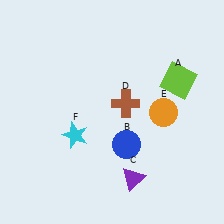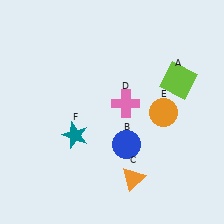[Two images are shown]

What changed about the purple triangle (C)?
In Image 1, C is purple. In Image 2, it changed to orange.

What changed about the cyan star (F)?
In Image 1, F is cyan. In Image 2, it changed to teal.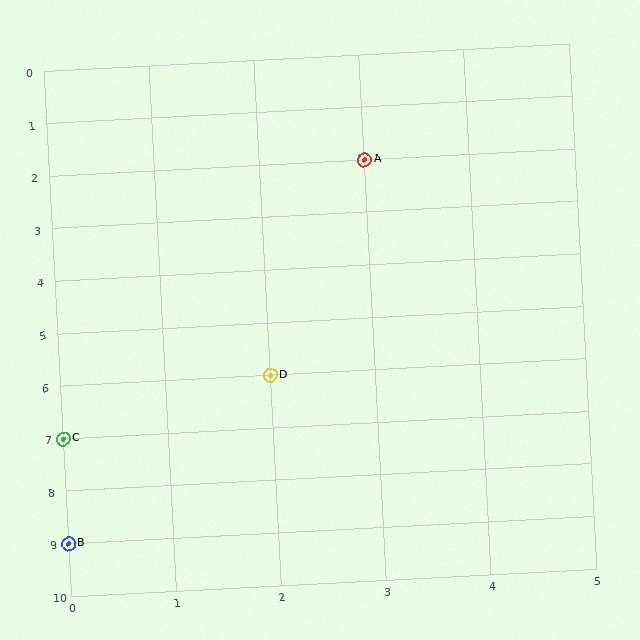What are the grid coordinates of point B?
Point B is at grid coordinates (0, 9).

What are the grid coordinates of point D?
Point D is at grid coordinates (2, 6).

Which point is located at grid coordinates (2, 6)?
Point D is at (2, 6).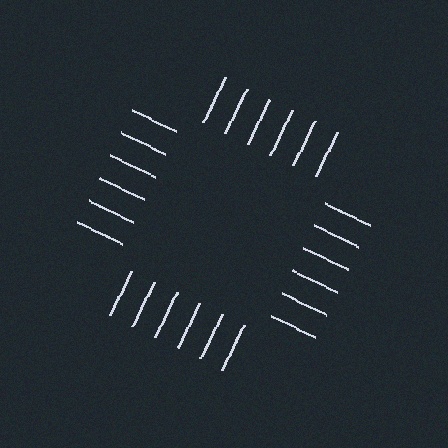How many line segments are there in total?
24 — 6 along each of the 4 edges.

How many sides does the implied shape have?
4 sides — the line-ends trace a square.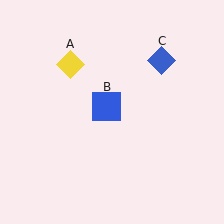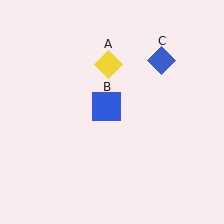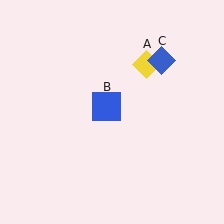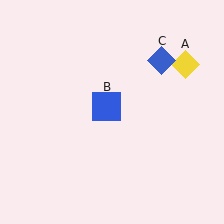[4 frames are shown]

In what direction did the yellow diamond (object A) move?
The yellow diamond (object A) moved right.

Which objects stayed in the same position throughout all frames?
Blue square (object B) and blue diamond (object C) remained stationary.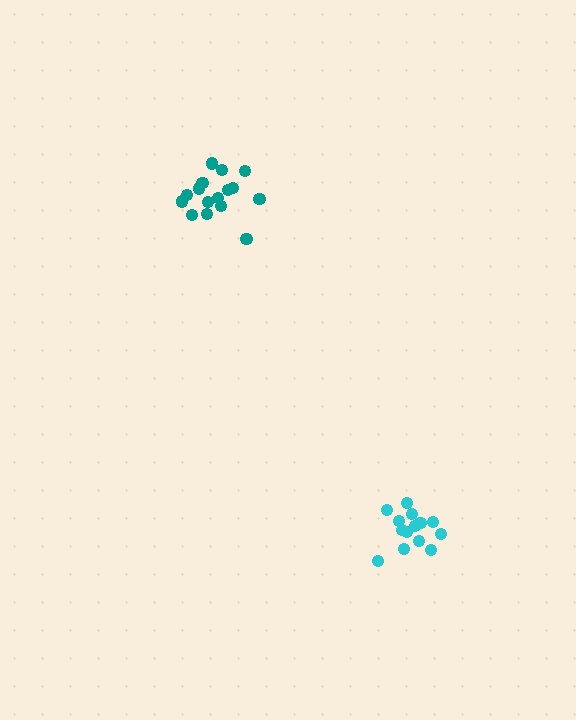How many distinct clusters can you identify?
There are 2 distinct clusters.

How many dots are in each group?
Group 1: 16 dots, Group 2: 14 dots (30 total).